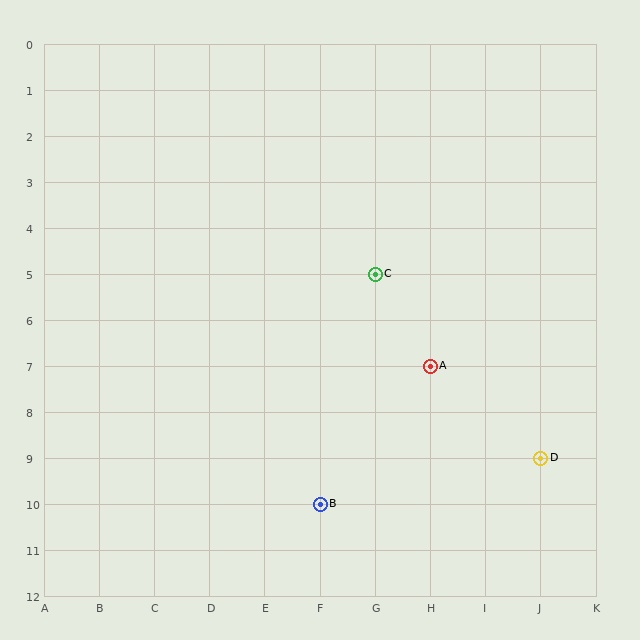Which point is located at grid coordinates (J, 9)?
Point D is at (J, 9).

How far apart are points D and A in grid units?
Points D and A are 2 columns and 2 rows apart (about 2.8 grid units diagonally).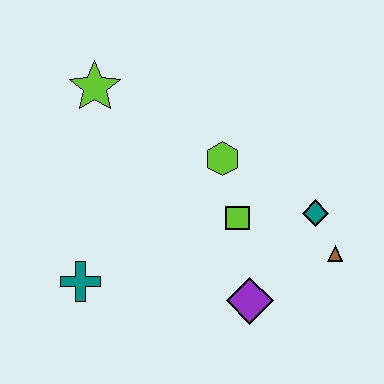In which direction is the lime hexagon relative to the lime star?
The lime hexagon is to the right of the lime star.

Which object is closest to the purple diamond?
The lime square is closest to the purple diamond.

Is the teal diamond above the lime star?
No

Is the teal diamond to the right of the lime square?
Yes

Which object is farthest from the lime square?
The lime star is farthest from the lime square.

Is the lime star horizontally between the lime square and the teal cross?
Yes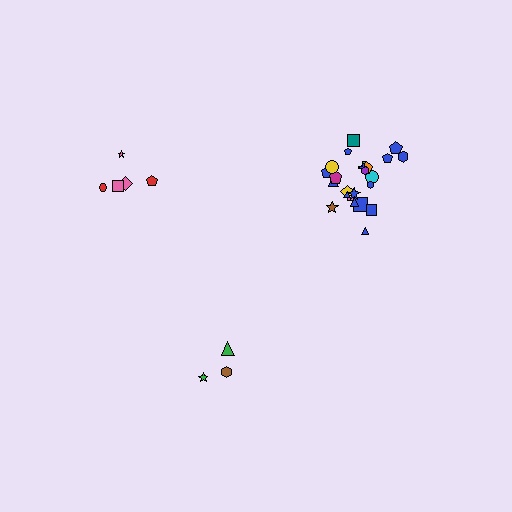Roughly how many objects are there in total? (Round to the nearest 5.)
Roughly 35 objects in total.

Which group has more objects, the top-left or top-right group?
The top-right group.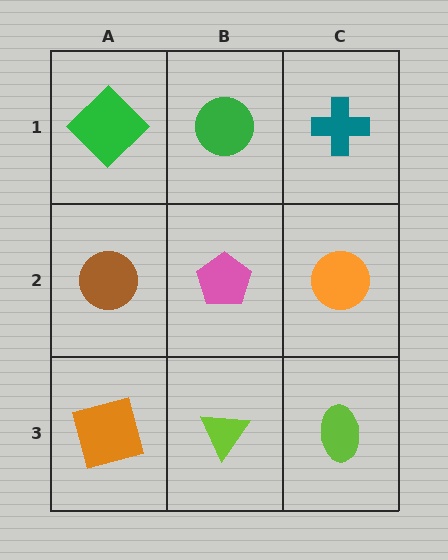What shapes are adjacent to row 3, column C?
An orange circle (row 2, column C), a lime triangle (row 3, column B).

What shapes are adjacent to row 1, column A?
A brown circle (row 2, column A), a green circle (row 1, column B).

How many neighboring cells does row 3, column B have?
3.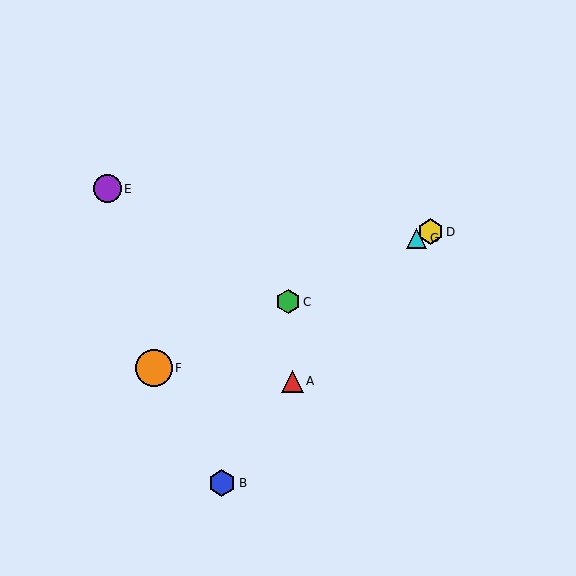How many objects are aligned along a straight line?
4 objects (C, D, F, G) are aligned along a straight line.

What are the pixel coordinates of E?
Object E is at (107, 189).